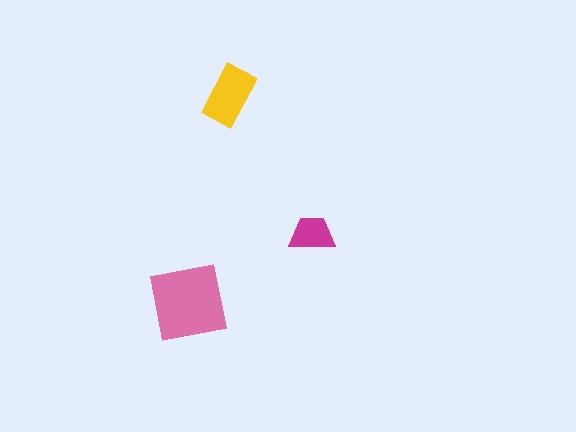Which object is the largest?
The pink square.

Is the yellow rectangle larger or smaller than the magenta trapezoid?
Larger.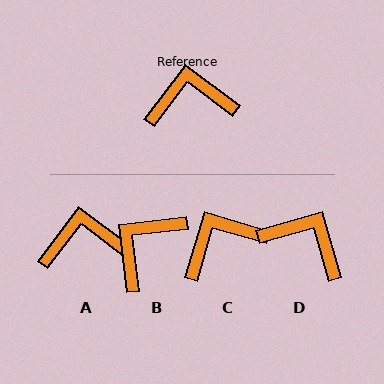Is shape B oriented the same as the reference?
No, it is off by about 44 degrees.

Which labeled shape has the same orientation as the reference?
A.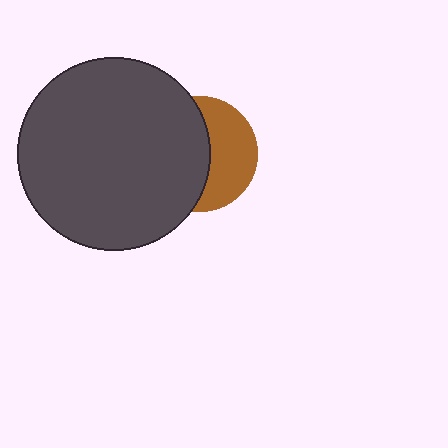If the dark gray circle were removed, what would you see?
You would see the complete brown circle.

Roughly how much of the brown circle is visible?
A small part of it is visible (roughly 45%).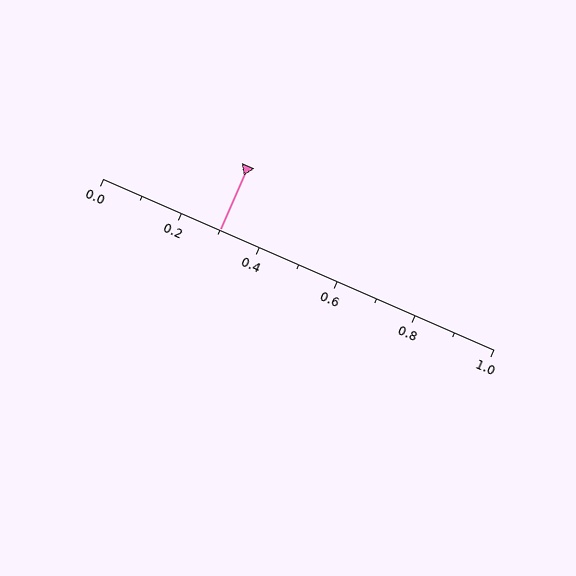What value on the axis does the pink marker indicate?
The marker indicates approximately 0.3.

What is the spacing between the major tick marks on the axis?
The major ticks are spaced 0.2 apart.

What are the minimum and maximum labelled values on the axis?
The axis runs from 0.0 to 1.0.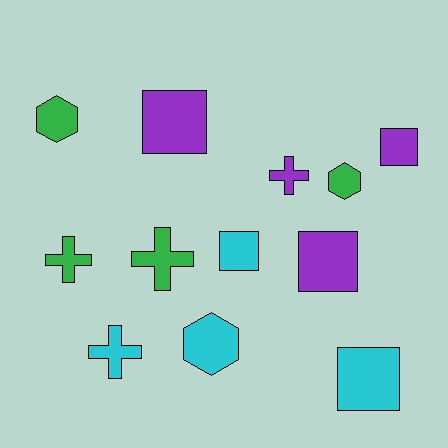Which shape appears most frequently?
Square, with 5 objects.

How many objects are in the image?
There are 12 objects.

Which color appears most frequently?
Green, with 4 objects.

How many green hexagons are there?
There are 2 green hexagons.